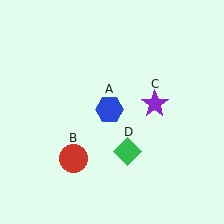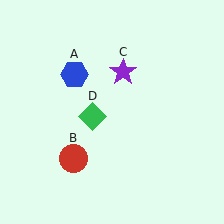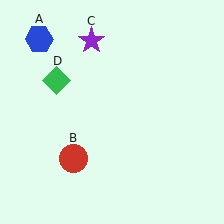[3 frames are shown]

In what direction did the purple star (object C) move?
The purple star (object C) moved up and to the left.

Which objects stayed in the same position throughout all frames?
Red circle (object B) remained stationary.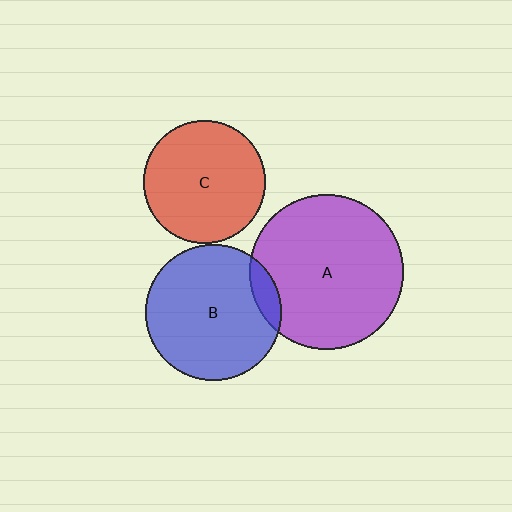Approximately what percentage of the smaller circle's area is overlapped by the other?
Approximately 10%.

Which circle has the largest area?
Circle A (purple).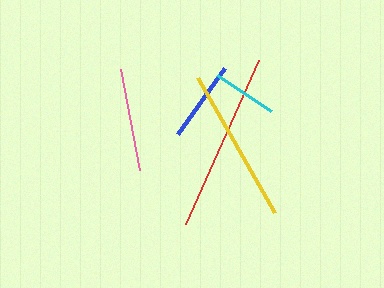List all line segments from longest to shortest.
From longest to shortest: red, yellow, pink, blue, cyan.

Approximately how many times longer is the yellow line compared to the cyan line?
The yellow line is approximately 2.4 times the length of the cyan line.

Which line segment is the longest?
The red line is the longest at approximately 179 pixels.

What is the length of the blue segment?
The blue segment is approximately 81 pixels long.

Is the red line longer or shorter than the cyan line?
The red line is longer than the cyan line.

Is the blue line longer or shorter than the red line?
The red line is longer than the blue line.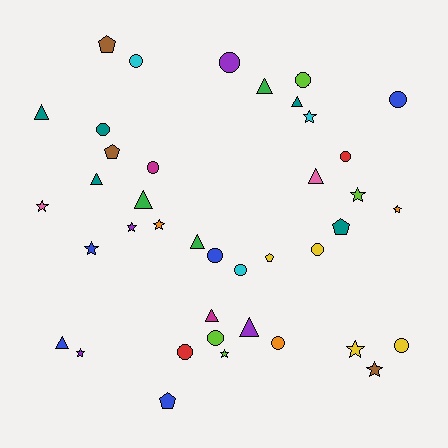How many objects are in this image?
There are 40 objects.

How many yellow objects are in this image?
There are 4 yellow objects.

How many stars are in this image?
There are 11 stars.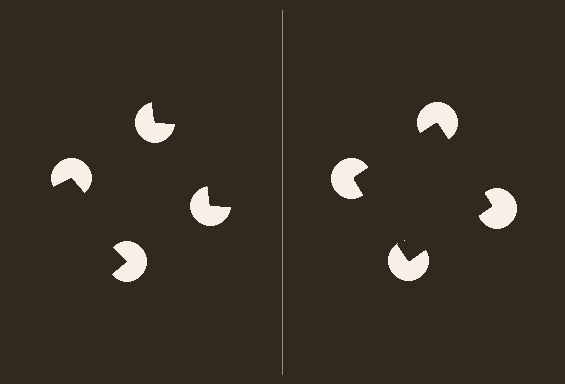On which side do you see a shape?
An illusory square appears on the right side. On the left side the wedge cuts are rotated, so no coherent shape forms.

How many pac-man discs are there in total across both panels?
8 — 4 on each side.